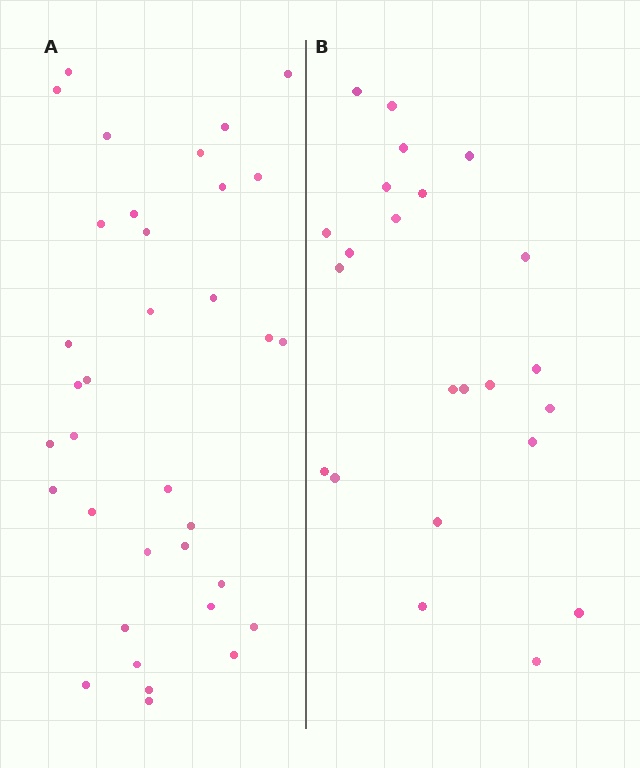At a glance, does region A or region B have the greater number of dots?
Region A (the left region) has more dots.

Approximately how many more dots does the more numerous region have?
Region A has roughly 12 or so more dots than region B.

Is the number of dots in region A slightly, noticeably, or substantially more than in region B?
Region A has substantially more. The ratio is roughly 1.5 to 1.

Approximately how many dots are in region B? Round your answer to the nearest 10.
About 20 dots. (The exact count is 23, which rounds to 20.)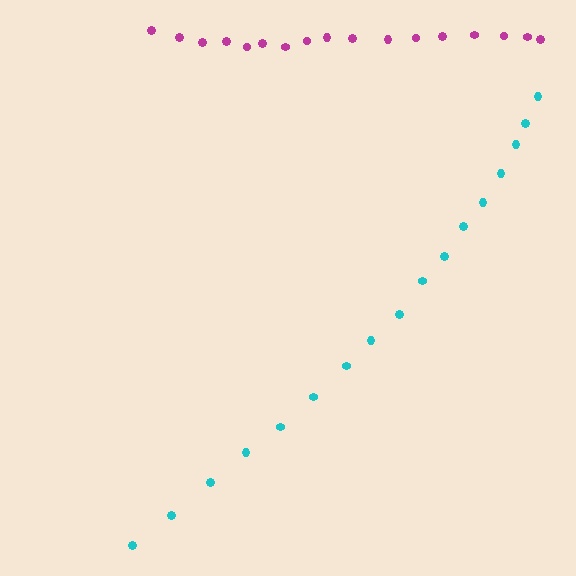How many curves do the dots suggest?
There are 2 distinct paths.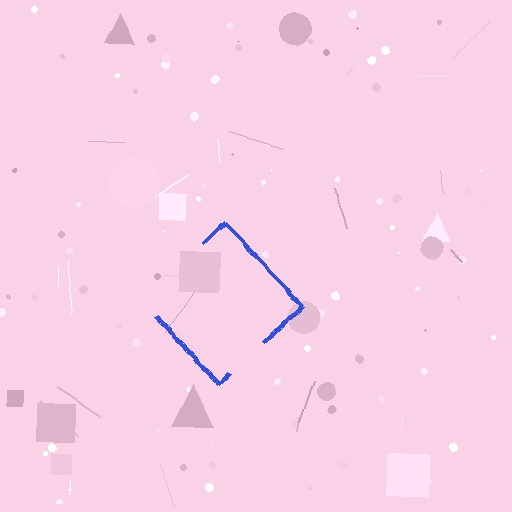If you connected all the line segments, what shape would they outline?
They would outline a diamond.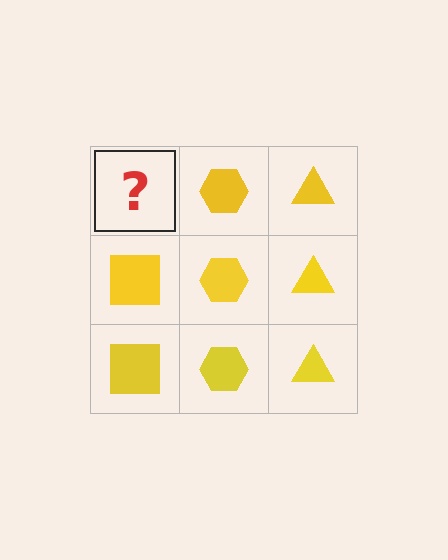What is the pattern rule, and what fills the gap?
The rule is that each column has a consistent shape. The gap should be filled with a yellow square.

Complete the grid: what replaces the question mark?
The question mark should be replaced with a yellow square.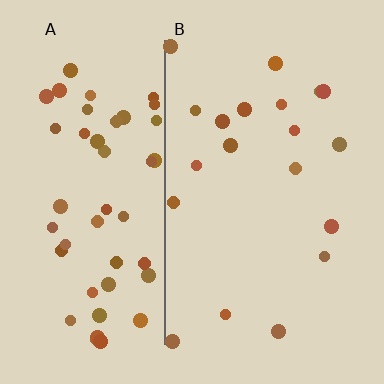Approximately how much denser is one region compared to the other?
Approximately 2.7× — region A over region B.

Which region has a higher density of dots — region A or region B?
A (the left).